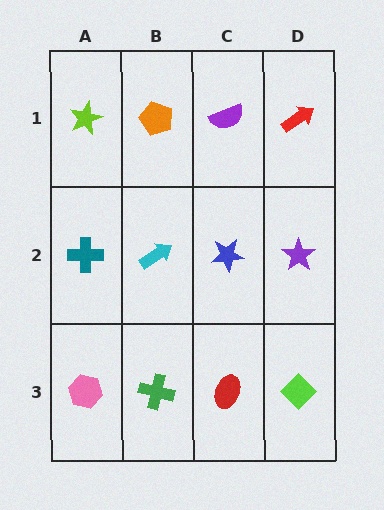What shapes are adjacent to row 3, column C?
A blue star (row 2, column C), a green cross (row 3, column B), a lime diamond (row 3, column D).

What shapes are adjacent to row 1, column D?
A purple star (row 2, column D), a purple semicircle (row 1, column C).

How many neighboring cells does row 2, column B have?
4.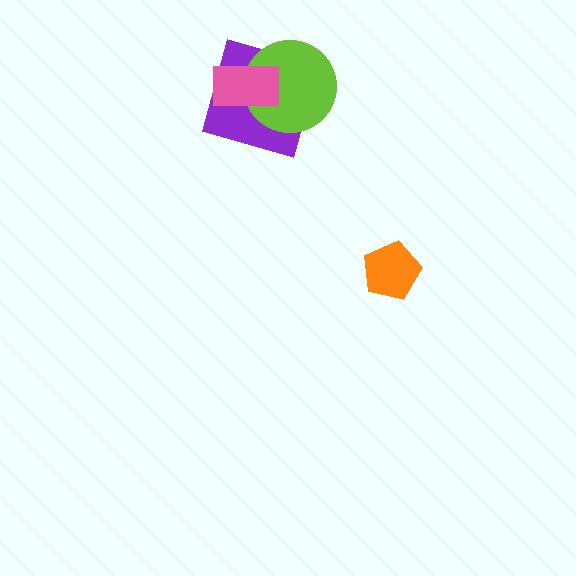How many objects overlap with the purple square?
2 objects overlap with the purple square.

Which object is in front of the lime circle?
The pink rectangle is in front of the lime circle.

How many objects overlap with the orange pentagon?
0 objects overlap with the orange pentagon.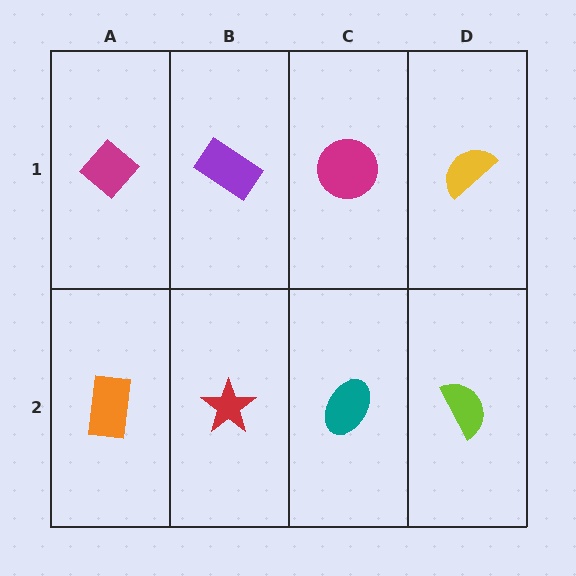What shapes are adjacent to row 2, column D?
A yellow semicircle (row 1, column D), a teal ellipse (row 2, column C).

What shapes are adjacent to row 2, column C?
A magenta circle (row 1, column C), a red star (row 2, column B), a lime semicircle (row 2, column D).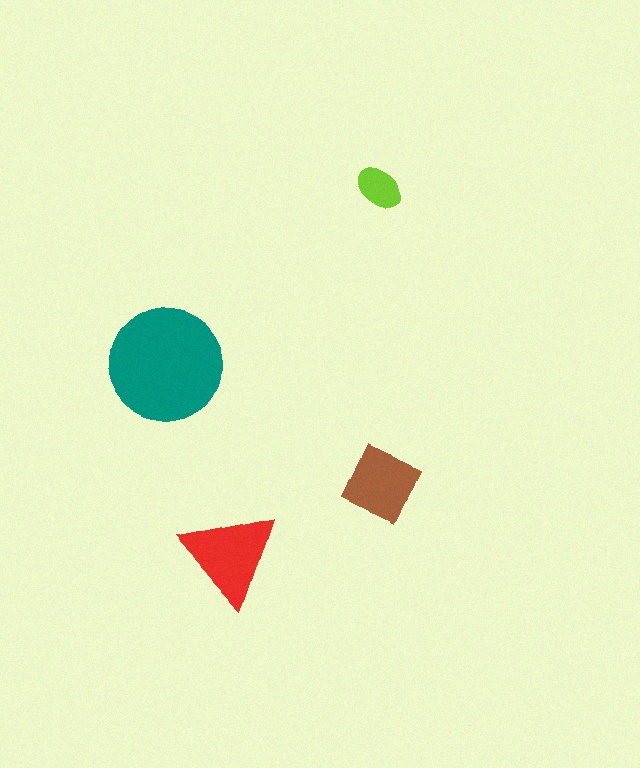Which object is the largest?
The teal circle.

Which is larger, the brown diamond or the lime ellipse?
The brown diamond.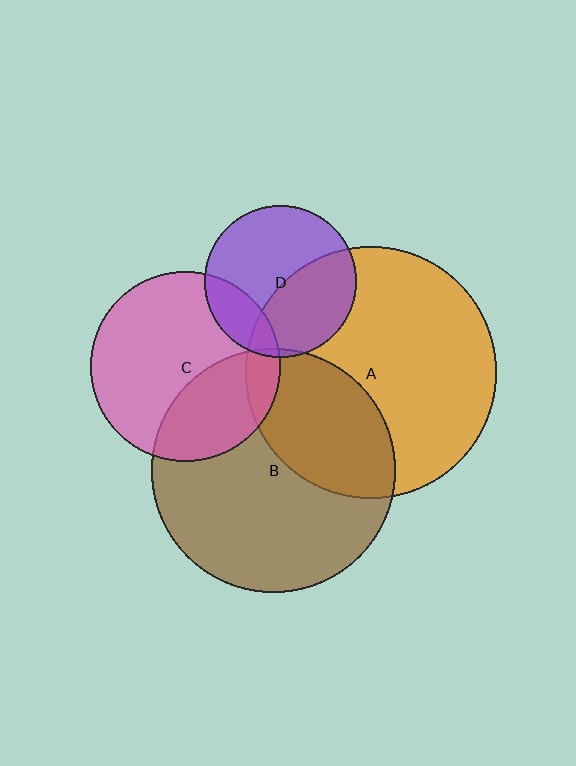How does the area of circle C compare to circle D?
Approximately 1.6 times.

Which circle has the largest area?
Circle A (orange).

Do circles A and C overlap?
Yes.